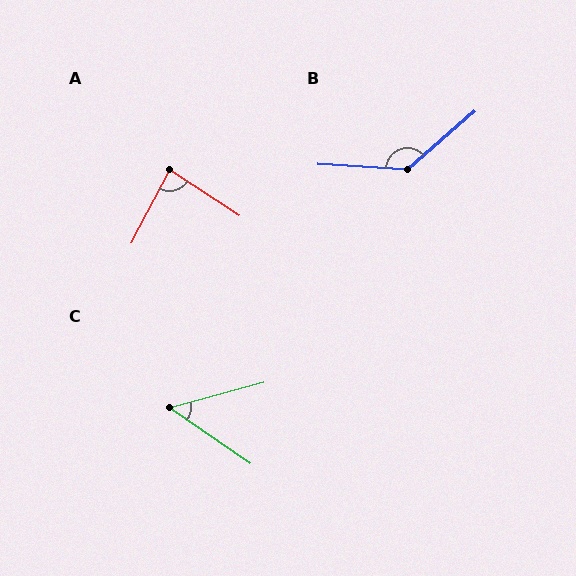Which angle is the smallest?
C, at approximately 50 degrees.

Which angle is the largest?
B, at approximately 135 degrees.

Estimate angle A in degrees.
Approximately 84 degrees.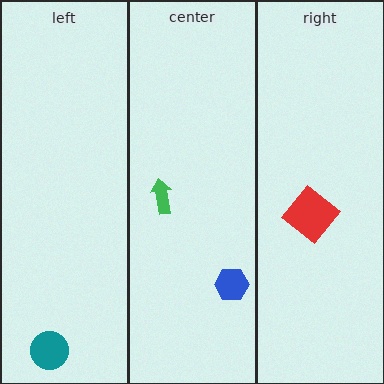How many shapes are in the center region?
2.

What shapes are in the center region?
The blue hexagon, the green arrow.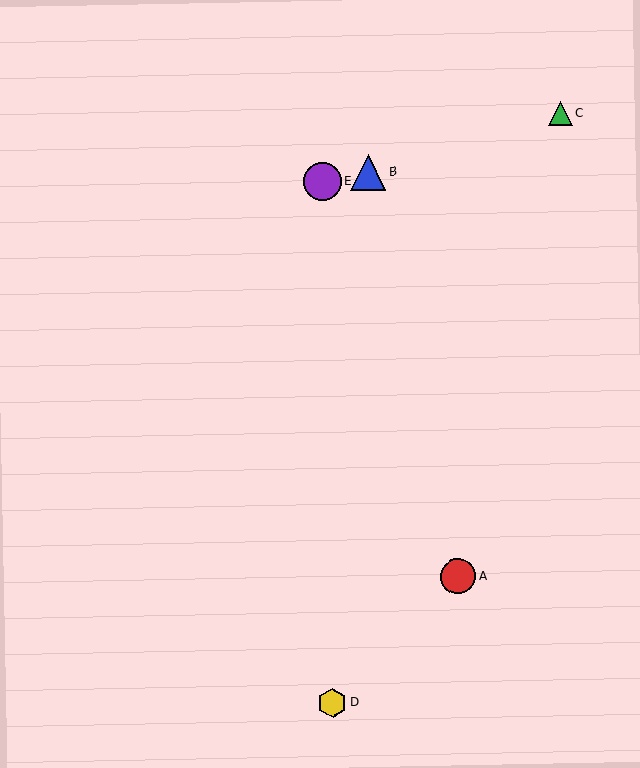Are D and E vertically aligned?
Yes, both are at x≈332.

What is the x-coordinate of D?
Object D is at x≈332.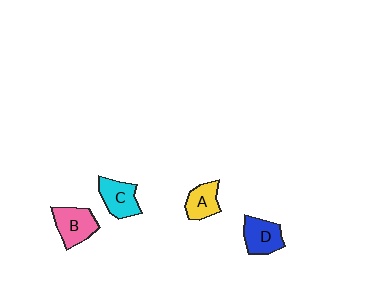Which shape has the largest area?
Shape B (pink).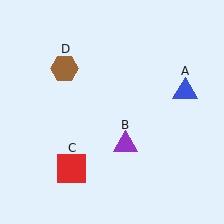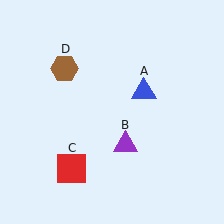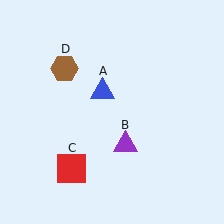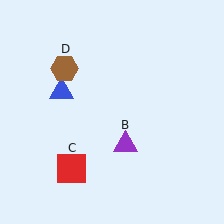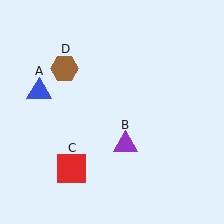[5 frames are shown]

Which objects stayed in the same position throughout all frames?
Purple triangle (object B) and red square (object C) and brown hexagon (object D) remained stationary.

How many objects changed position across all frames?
1 object changed position: blue triangle (object A).